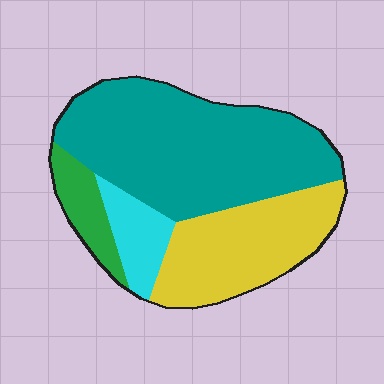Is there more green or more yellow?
Yellow.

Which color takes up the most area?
Teal, at roughly 55%.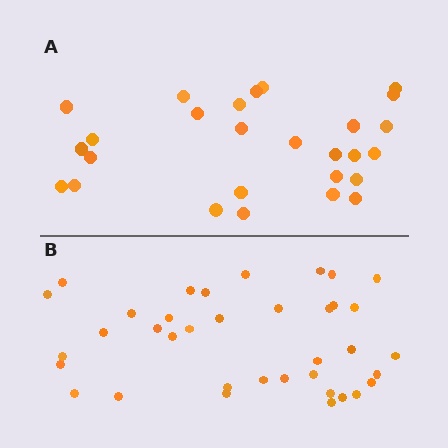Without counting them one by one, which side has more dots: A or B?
Region B (the bottom region) has more dots.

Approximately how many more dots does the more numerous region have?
Region B has roughly 10 or so more dots than region A.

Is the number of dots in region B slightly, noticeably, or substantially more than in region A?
Region B has noticeably more, but not dramatically so. The ratio is roughly 1.4 to 1.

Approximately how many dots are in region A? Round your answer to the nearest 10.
About 30 dots. (The exact count is 27, which rounds to 30.)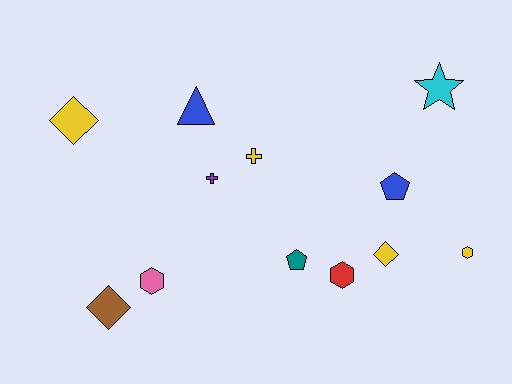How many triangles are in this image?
There is 1 triangle.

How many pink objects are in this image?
There is 1 pink object.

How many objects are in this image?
There are 12 objects.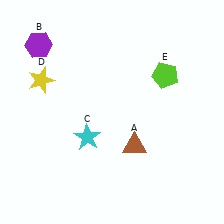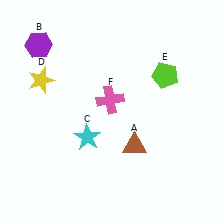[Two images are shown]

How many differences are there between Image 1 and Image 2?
There is 1 difference between the two images.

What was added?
A pink cross (F) was added in Image 2.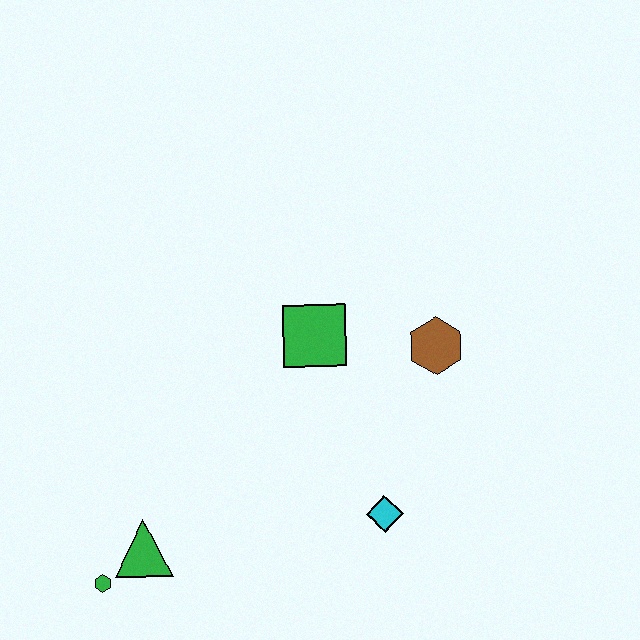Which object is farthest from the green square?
The green hexagon is farthest from the green square.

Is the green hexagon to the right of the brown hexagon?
No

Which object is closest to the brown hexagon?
The green square is closest to the brown hexagon.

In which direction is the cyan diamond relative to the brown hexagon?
The cyan diamond is below the brown hexagon.